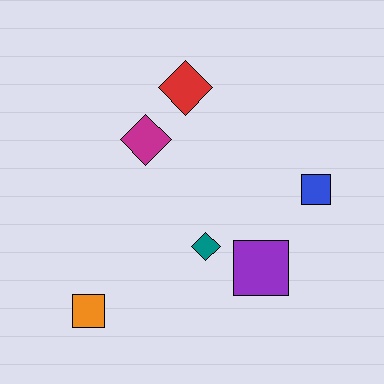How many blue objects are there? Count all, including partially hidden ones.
There is 1 blue object.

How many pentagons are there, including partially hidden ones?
There are no pentagons.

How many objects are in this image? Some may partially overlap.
There are 6 objects.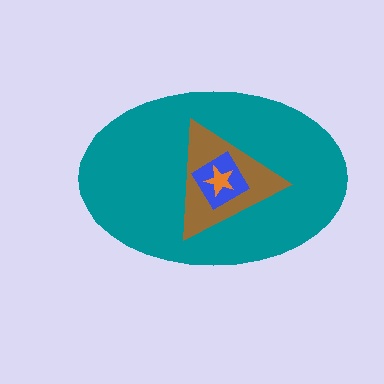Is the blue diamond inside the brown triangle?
Yes.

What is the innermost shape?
The orange star.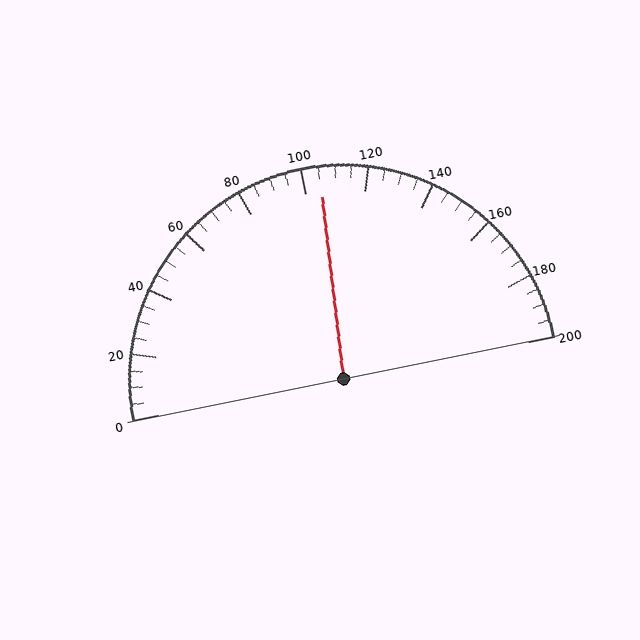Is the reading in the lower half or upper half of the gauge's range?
The reading is in the upper half of the range (0 to 200).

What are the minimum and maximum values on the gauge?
The gauge ranges from 0 to 200.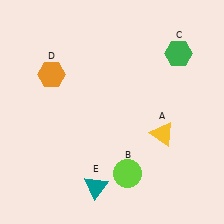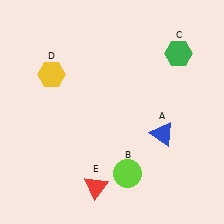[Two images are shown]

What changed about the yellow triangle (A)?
In Image 1, A is yellow. In Image 2, it changed to blue.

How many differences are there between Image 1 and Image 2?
There are 3 differences between the two images.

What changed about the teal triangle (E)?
In Image 1, E is teal. In Image 2, it changed to red.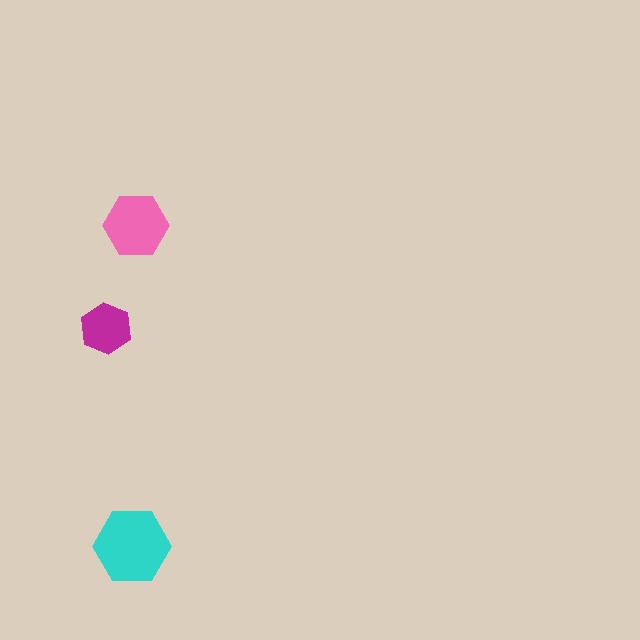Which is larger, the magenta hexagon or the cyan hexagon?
The cyan one.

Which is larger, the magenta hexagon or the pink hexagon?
The pink one.